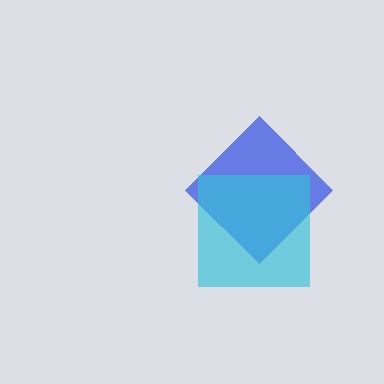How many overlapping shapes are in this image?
There are 2 overlapping shapes in the image.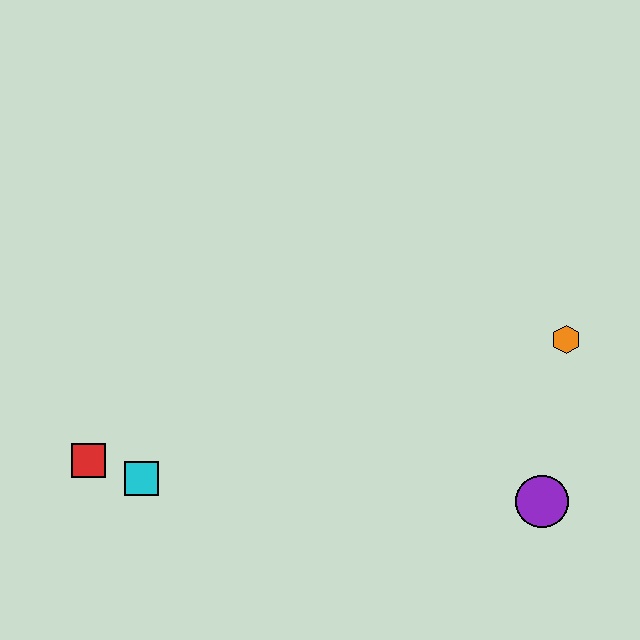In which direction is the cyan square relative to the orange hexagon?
The cyan square is to the left of the orange hexagon.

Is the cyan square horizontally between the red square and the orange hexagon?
Yes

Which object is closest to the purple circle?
The orange hexagon is closest to the purple circle.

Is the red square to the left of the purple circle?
Yes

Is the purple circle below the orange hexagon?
Yes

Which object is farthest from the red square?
The orange hexagon is farthest from the red square.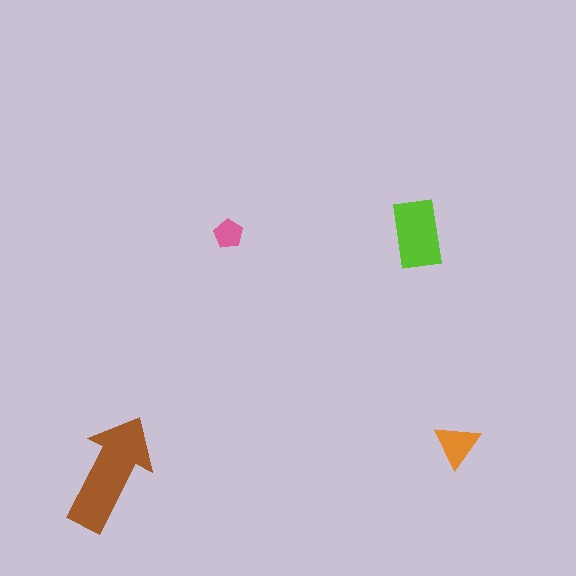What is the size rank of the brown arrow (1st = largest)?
1st.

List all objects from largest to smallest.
The brown arrow, the lime rectangle, the orange triangle, the pink pentagon.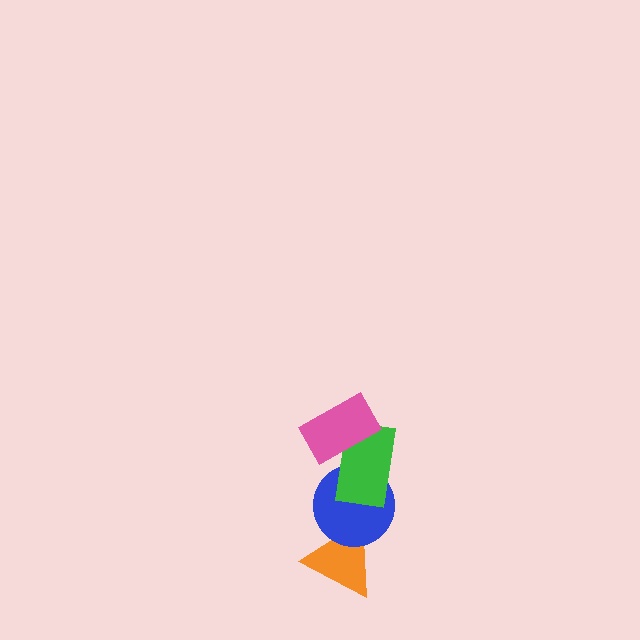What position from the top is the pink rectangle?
The pink rectangle is 1st from the top.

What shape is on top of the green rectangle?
The pink rectangle is on top of the green rectangle.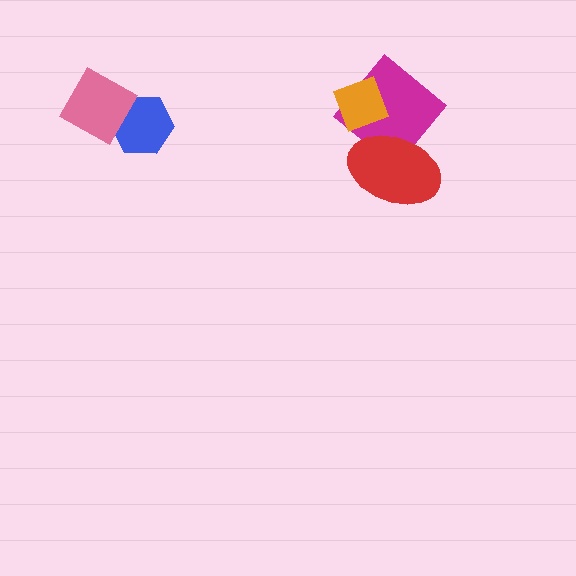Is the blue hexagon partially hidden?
Yes, it is partially covered by another shape.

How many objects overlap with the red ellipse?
1 object overlaps with the red ellipse.